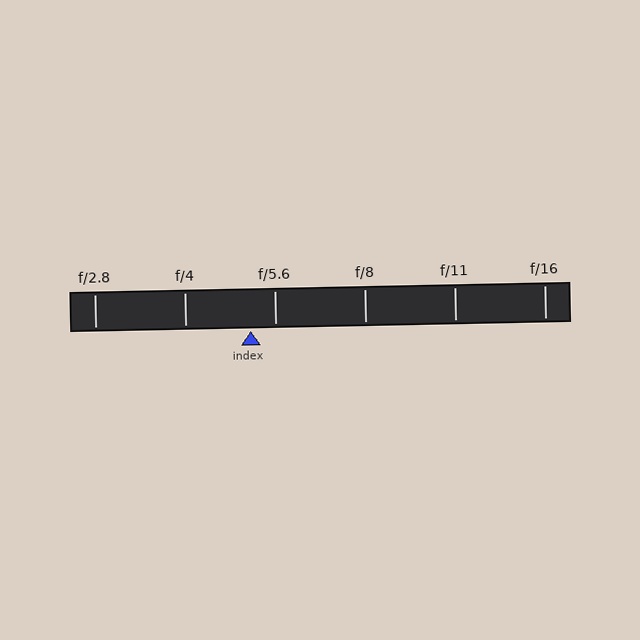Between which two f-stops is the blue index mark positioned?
The index mark is between f/4 and f/5.6.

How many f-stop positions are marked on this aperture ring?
There are 6 f-stop positions marked.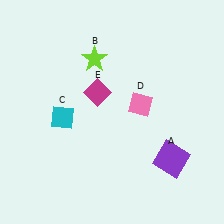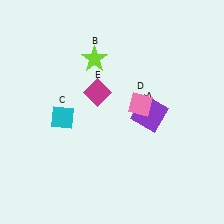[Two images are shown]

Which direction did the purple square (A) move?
The purple square (A) moved up.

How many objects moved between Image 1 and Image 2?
1 object moved between the two images.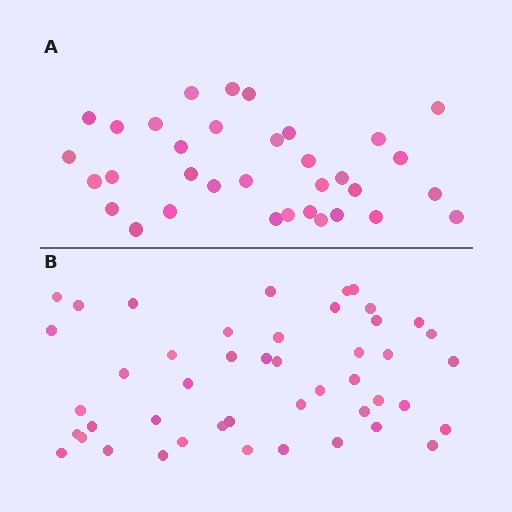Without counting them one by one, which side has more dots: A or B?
Region B (the bottom region) has more dots.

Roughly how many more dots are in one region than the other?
Region B has roughly 12 or so more dots than region A.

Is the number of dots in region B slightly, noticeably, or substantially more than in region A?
Region B has noticeably more, but not dramatically so. The ratio is roughly 1.4 to 1.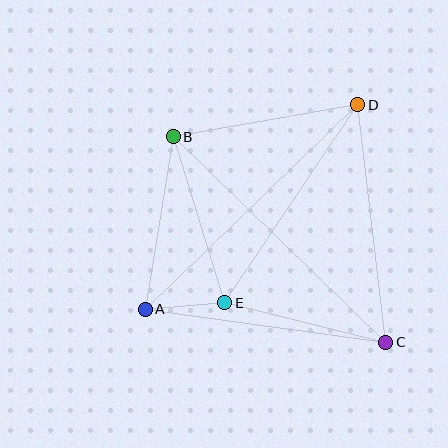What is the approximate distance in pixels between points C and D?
The distance between C and D is approximately 239 pixels.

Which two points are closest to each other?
Points A and E are closest to each other.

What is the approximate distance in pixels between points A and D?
The distance between A and D is approximately 295 pixels.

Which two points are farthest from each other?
Points B and C are farthest from each other.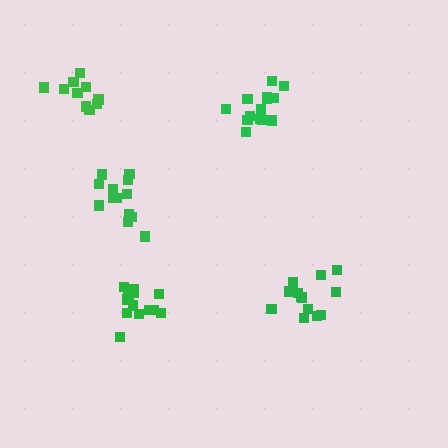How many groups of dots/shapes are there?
There are 5 groups.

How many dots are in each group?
Group 1: 13 dots, Group 2: 14 dots, Group 3: 13 dots, Group 4: 14 dots, Group 5: 11 dots (65 total).